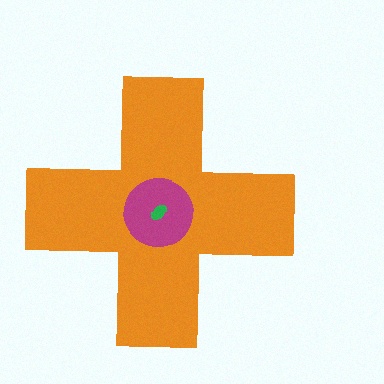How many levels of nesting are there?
3.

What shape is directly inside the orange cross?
The magenta circle.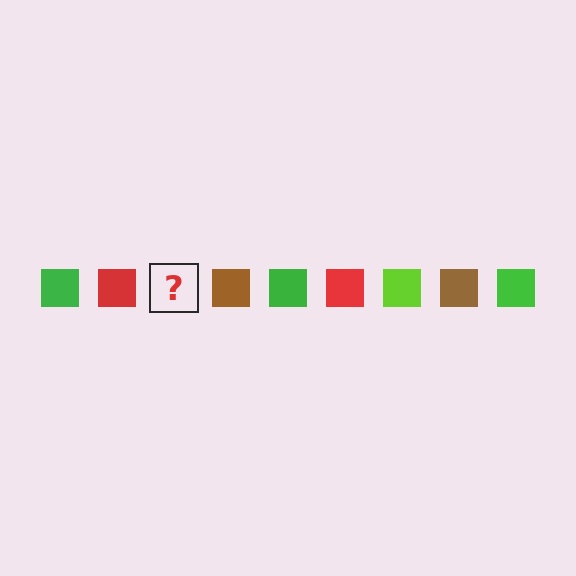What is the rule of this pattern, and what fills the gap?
The rule is that the pattern cycles through green, red, lime, brown squares. The gap should be filled with a lime square.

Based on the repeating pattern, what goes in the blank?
The blank should be a lime square.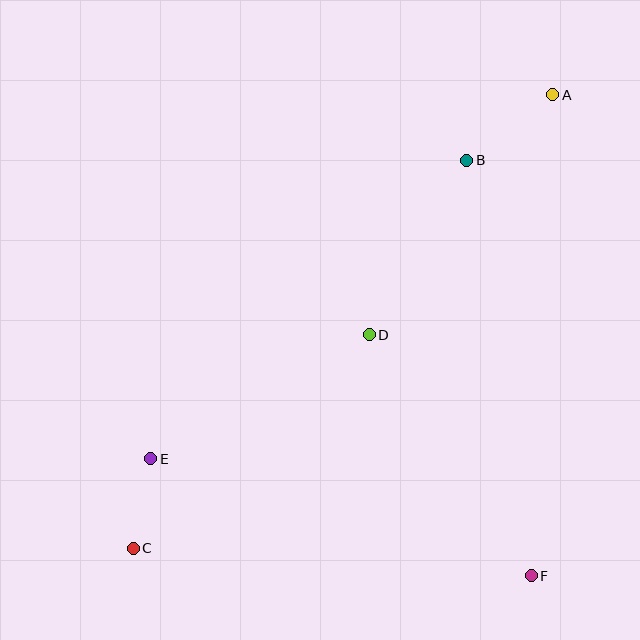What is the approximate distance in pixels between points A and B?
The distance between A and B is approximately 108 pixels.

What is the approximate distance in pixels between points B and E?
The distance between B and E is approximately 435 pixels.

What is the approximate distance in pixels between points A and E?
The distance between A and E is approximately 542 pixels.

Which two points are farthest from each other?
Points A and C are farthest from each other.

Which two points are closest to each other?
Points C and E are closest to each other.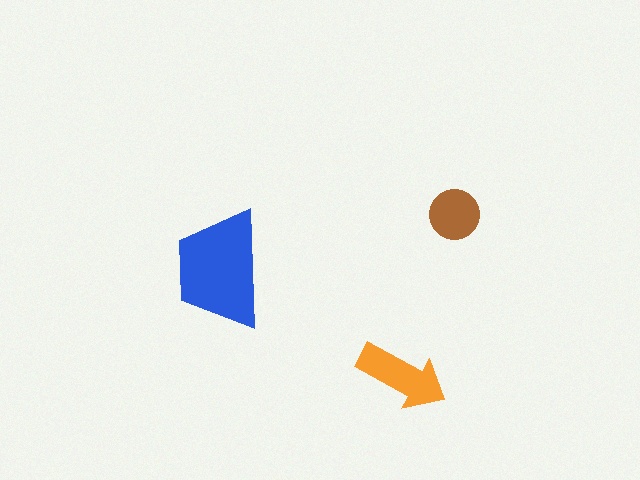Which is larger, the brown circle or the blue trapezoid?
The blue trapezoid.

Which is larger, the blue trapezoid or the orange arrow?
The blue trapezoid.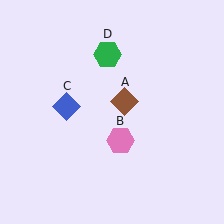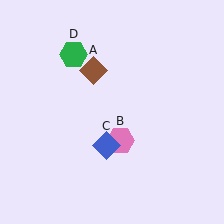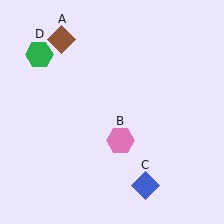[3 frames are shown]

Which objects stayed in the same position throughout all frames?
Pink hexagon (object B) remained stationary.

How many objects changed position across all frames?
3 objects changed position: brown diamond (object A), blue diamond (object C), green hexagon (object D).